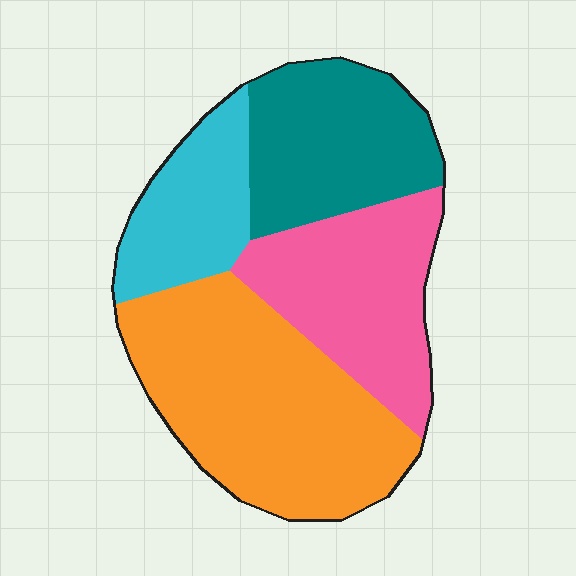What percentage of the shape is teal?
Teal takes up between a sixth and a third of the shape.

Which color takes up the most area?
Orange, at roughly 40%.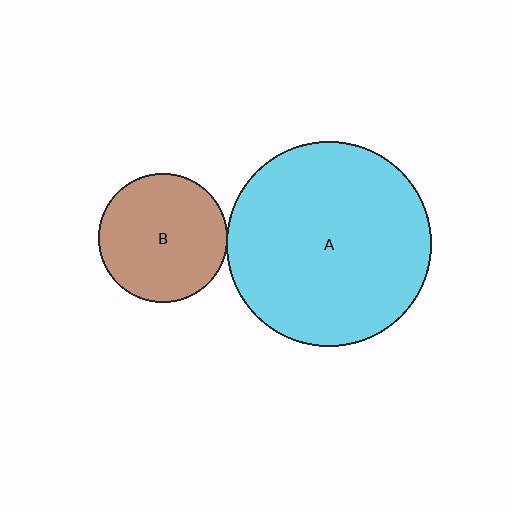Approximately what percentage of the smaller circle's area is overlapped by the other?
Approximately 5%.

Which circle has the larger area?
Circle A (cyan).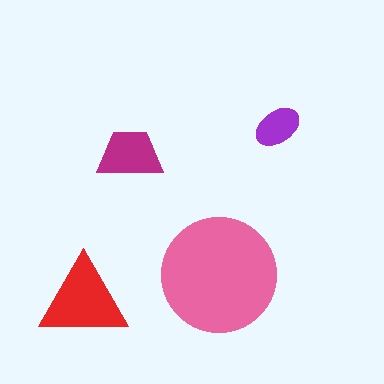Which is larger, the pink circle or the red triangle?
The pink circle.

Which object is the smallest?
The purple ellipse.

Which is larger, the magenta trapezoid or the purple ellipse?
The magenta trapezoid.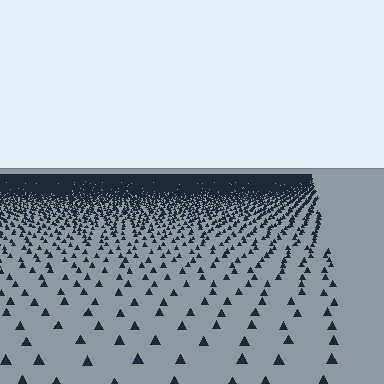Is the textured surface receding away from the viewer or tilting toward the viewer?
The surface is receding away from the viewer. Texture elements get smaller and denser toward the top.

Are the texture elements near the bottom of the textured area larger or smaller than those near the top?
Larger. Near the bottom, elements are closer to the viewer and appear at a bigger on-screen size.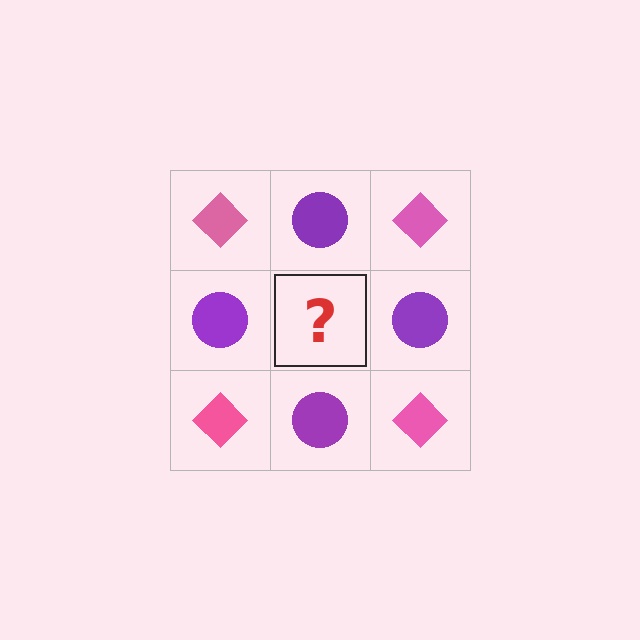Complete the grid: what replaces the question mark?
The question mark should be replaced with a pink diamond.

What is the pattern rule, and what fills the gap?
The rule is that it alternates pink diamond and purple circle in a checkerboard pattern. The gap should be filled with a pink diamond.